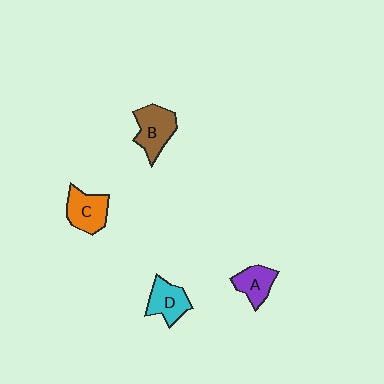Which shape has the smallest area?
Shape A (purple).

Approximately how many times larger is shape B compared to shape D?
Approximately 1.2 times.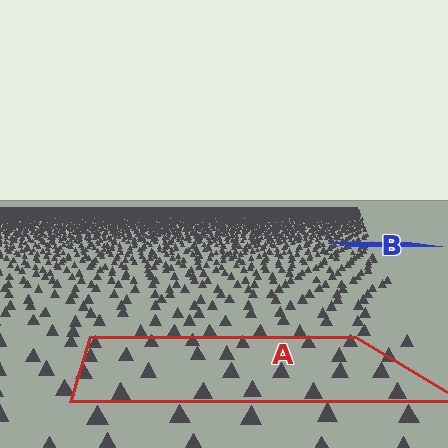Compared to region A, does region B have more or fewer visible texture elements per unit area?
Region B has more texture elements per unit area — they are packed more densely because it is farther away.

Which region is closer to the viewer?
Region A is closer. The texture elements there are larger and more spread out.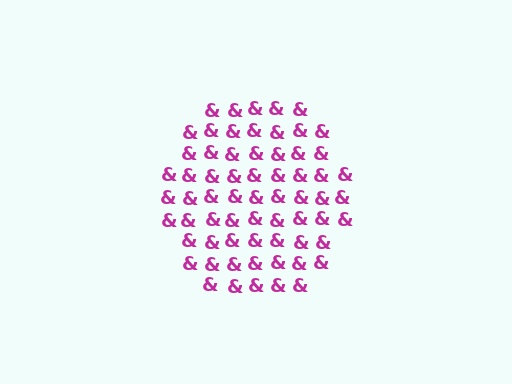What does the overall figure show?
The overall figure shows a hexagon.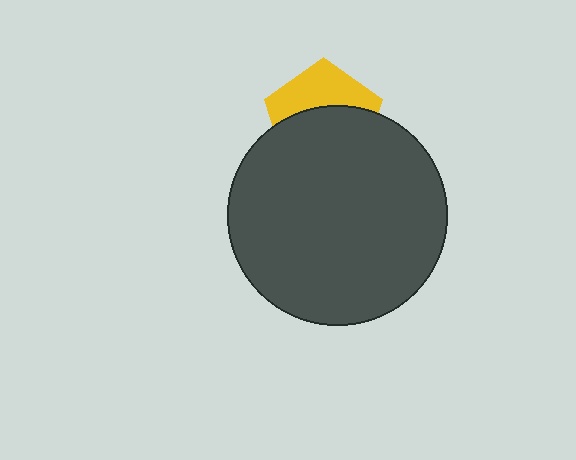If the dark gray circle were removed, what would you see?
You would see the complete yellow pentagon.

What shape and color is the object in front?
The object in front is a dark gray circle.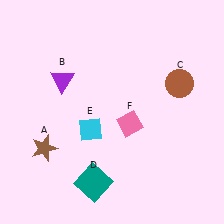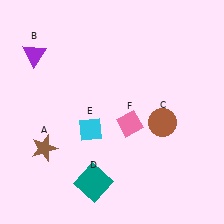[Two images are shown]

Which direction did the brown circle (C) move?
The brown circle (C) moved down.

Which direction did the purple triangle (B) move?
The purple triangle (B) moved left.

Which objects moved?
The objects that moved are: the purple triangle (B), the brown circle (C).